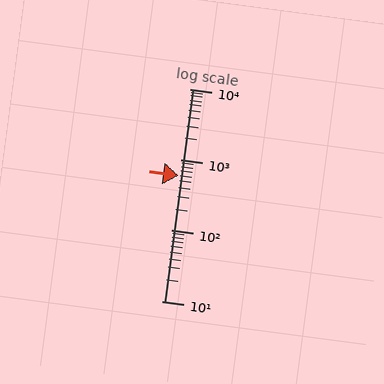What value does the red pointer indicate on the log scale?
The pointer indicates approximately 600.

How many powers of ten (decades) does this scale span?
The scale spans 3 decades, from 10 to 10000.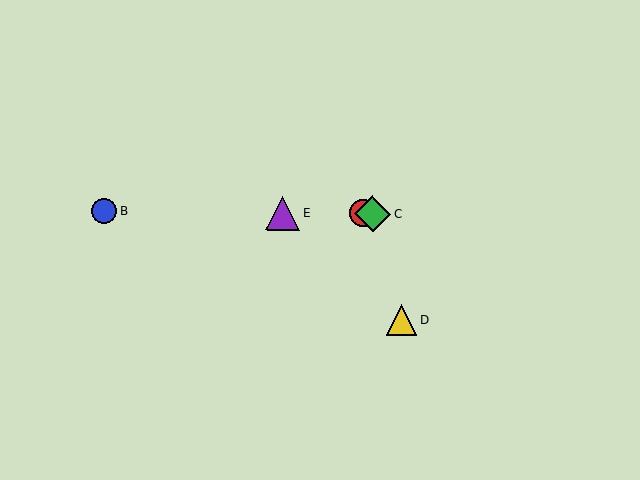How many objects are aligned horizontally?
4 objects (A, B, C, E) are aligned horizontally.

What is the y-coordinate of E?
Object E is at y≈213.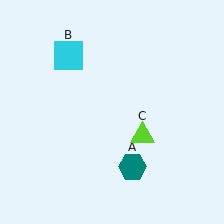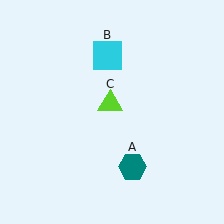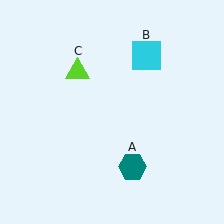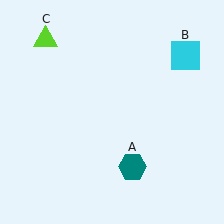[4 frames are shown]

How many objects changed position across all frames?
2 objects changed position: cyan square (object B), lime triangle (object C).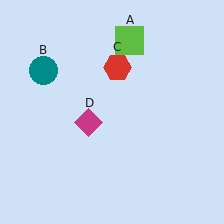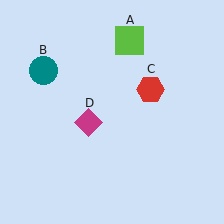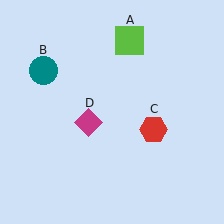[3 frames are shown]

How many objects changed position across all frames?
1 object changed position: red hexagon (object C).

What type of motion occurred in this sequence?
The red hexagon (object C) rotated clockwise around the center of the scene.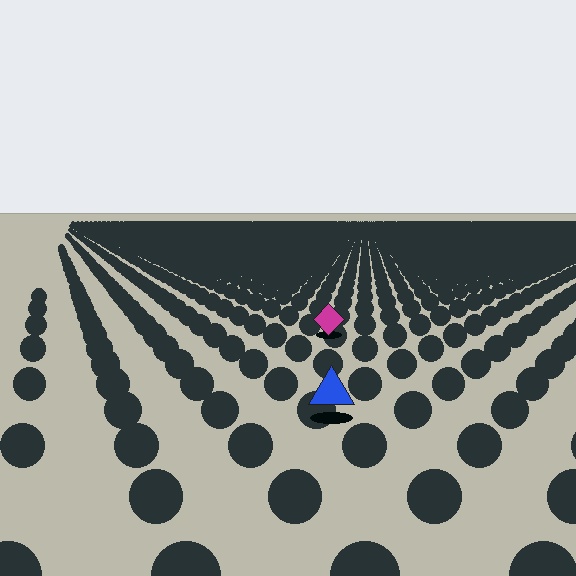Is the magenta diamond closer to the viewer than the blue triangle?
No. The blue triangle is closer — you can tell from the texture gradient: the ground texture is coarser near it.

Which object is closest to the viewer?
The blue triangle is closest. The texture marks near it are larger and more spread out.